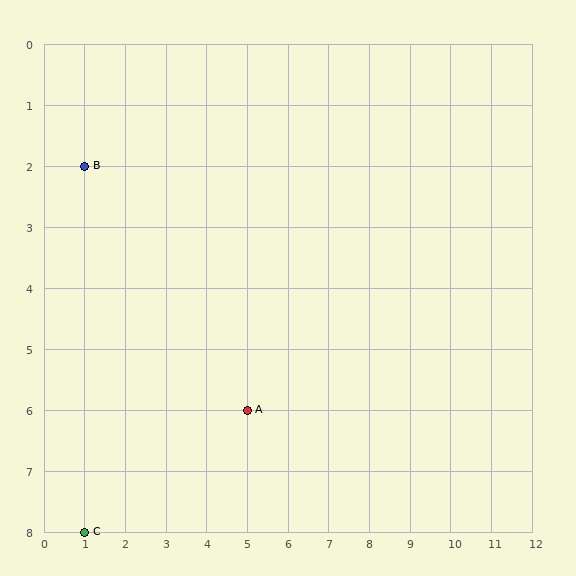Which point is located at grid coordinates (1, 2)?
Point B is at (1, 2).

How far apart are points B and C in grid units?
Points B and C are 6 rows apart.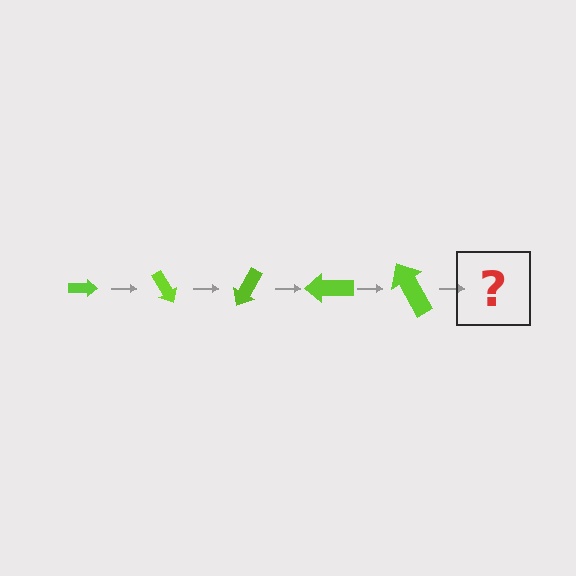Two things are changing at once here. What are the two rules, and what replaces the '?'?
The two rules are that the arrow grows larger each step and it rotates 60 degrees each step. The '?' should be an arrow, larger than the previous one and rotated 300 degrees from the start.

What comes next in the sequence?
The next element should be an arrow, larger than the previous one and rotated 300 degrees from the start.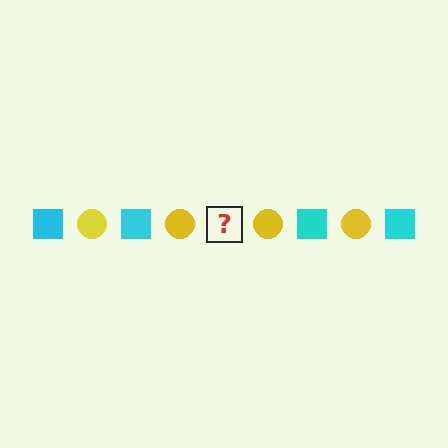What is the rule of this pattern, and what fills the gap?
The rule is that the pattern alternates between cyan square and yellow circle. The gap should be filled with a cyan square.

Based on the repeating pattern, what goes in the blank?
The blank should be a cyan square.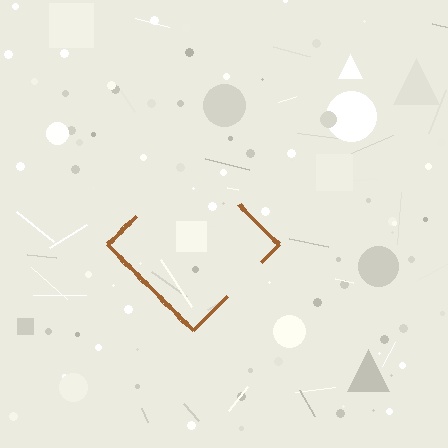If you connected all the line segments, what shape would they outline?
They would outline a diamond.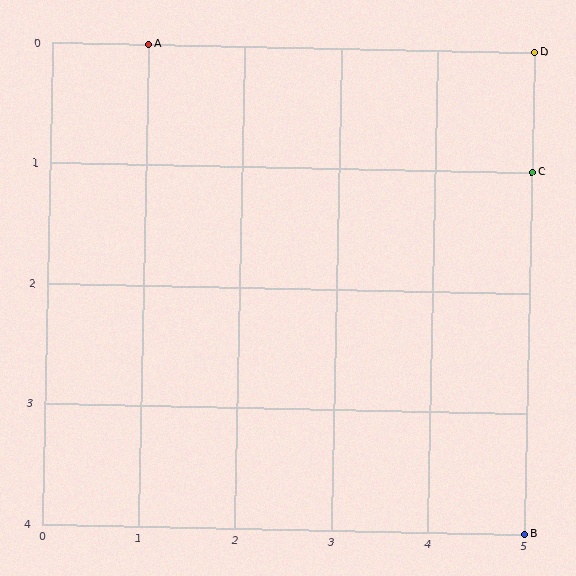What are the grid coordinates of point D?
Point D is at grid coordinates (5, 0).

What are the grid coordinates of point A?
Point A is at grid coordinates (1, 0).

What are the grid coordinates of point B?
Point B is at grid coordinates (5, 4).